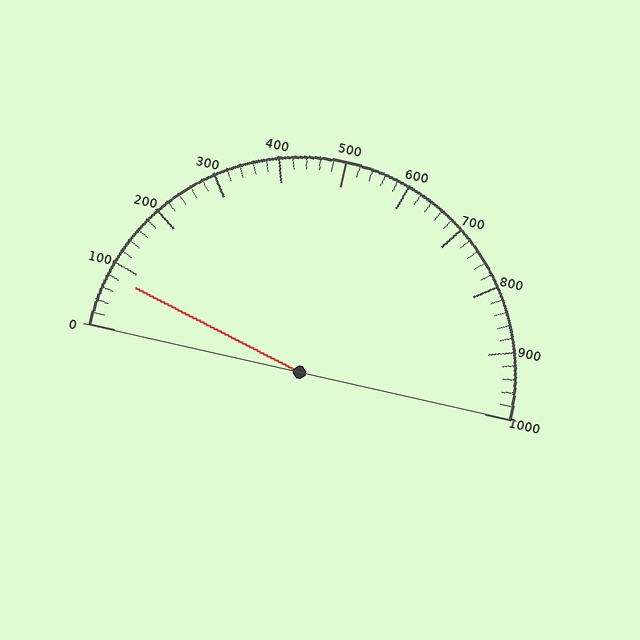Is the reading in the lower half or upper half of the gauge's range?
The reading is in the lower half of the range (0 to 1000).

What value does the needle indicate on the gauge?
The needle indicates approximately 80.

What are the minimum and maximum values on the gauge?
The gauge ranges from 0 to 1000.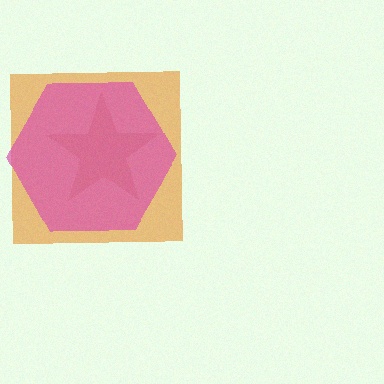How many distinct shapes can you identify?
There are 3 distinct shapes: a brown star, an orange square, a pink hexagon.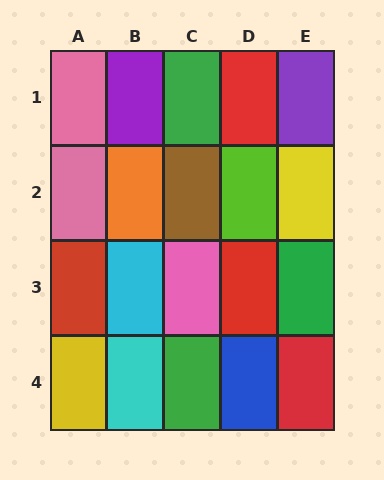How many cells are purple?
2 cells are purple.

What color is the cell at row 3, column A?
Red.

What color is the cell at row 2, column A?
Pink.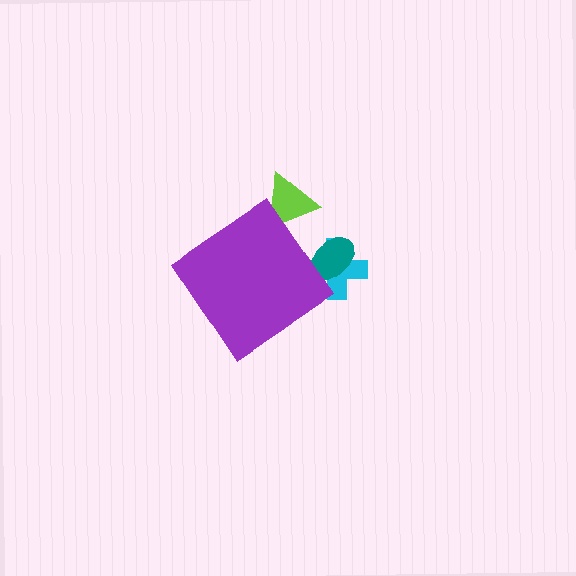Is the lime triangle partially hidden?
Yes, the lime triangle is partially hidden behind the purple diamond.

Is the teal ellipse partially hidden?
Yes, the teal ellipse is partially hidden behind the purple diamond.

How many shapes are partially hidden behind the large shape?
3 shapes are partially hidden.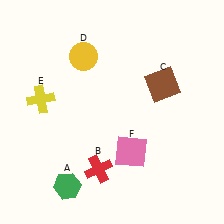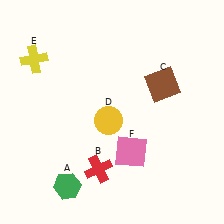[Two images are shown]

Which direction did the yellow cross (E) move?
The yellow cross (E) moved up.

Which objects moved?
The objects that moved are: the yellow circle (D), the yellow cross (E).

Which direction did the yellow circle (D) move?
The yellow circle (D) moved down.